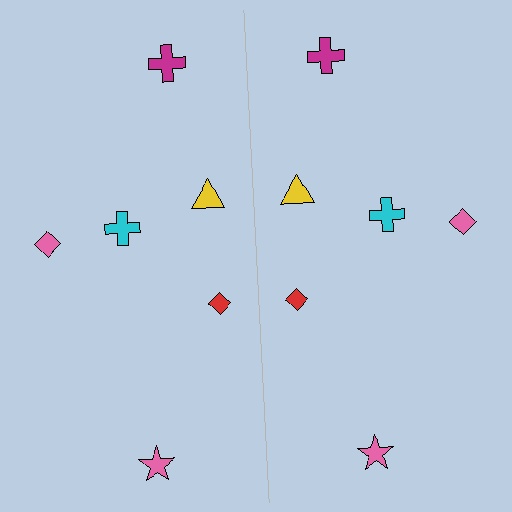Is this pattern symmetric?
Yes, this pattern has bilateral (reflection) symmetry.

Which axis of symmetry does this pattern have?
The pattern has a vertical axis of symmetry running through the center of the image.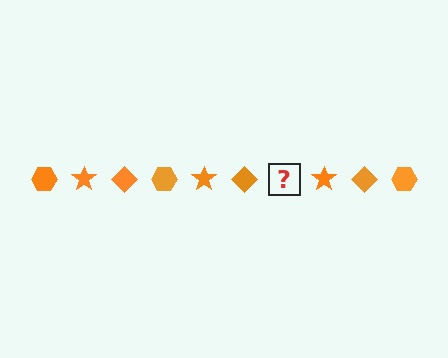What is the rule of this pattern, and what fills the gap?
The rule is that the pattern cycles through hexagon, star, diamond shapes in orange. The gap should be filled with an orange hexagon.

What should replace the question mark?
The question mark should be replaced with an orange hexagon.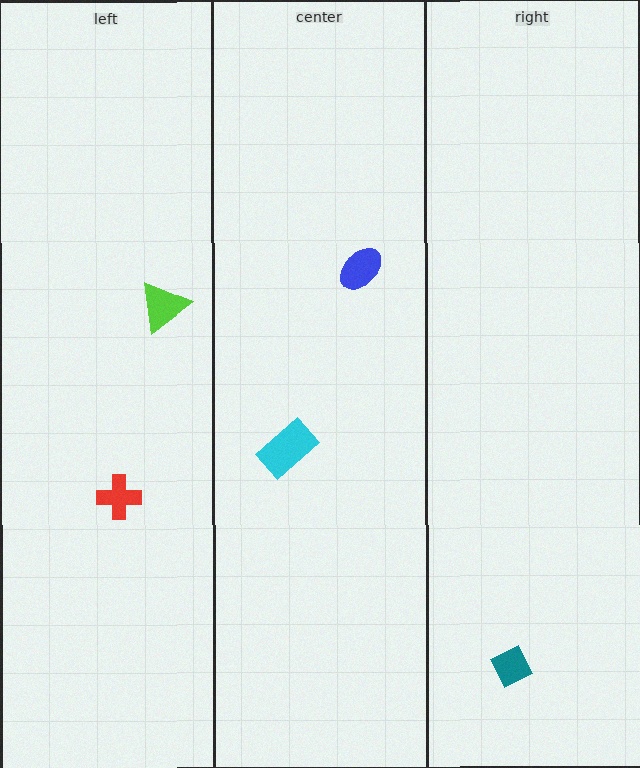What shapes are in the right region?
The teal diamond.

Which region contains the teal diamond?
The right region.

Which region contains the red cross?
The left region.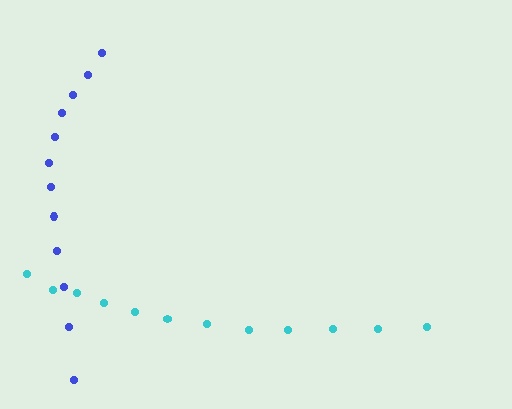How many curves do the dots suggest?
There are 2 distinct paths.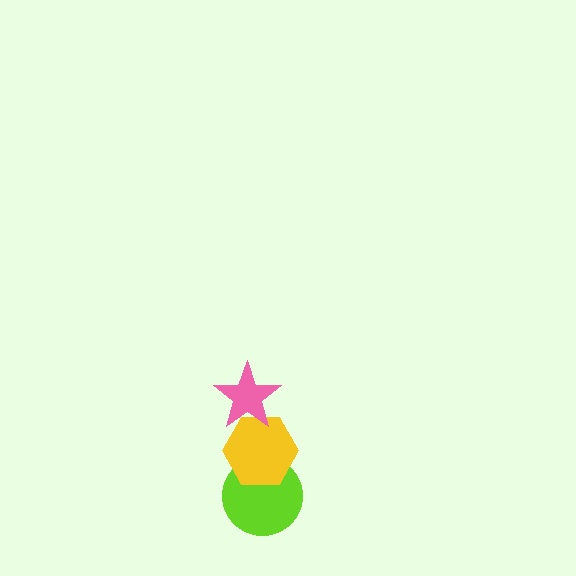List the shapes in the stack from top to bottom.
From top to bottom: the pink star, the yellow hexagon, the lime circle.